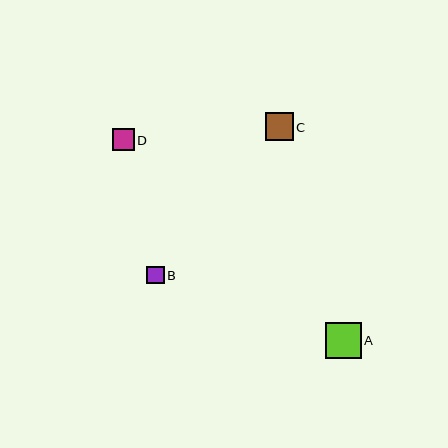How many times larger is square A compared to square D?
Square A is approximately 1.6 times the size of square D.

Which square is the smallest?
Square B is the smallest with a size of approximately 18 pixels.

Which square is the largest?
Square A is the largest with a size of approximately 36 pixels.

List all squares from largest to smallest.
From largest to smallest: A, C, D, B.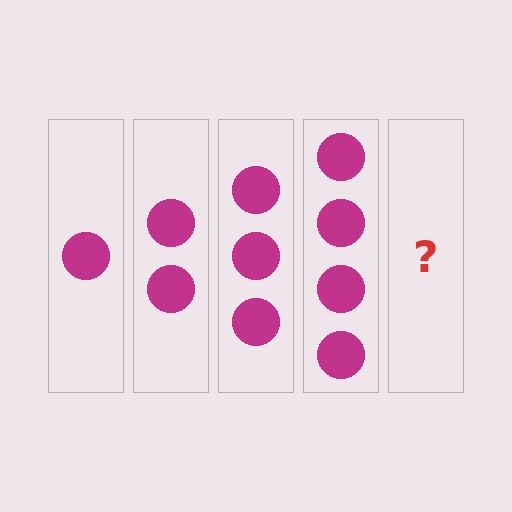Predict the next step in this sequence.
The next step is 5 circles.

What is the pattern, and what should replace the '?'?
The pattern is that each step adds one more circle. The '?' should be 5 circles.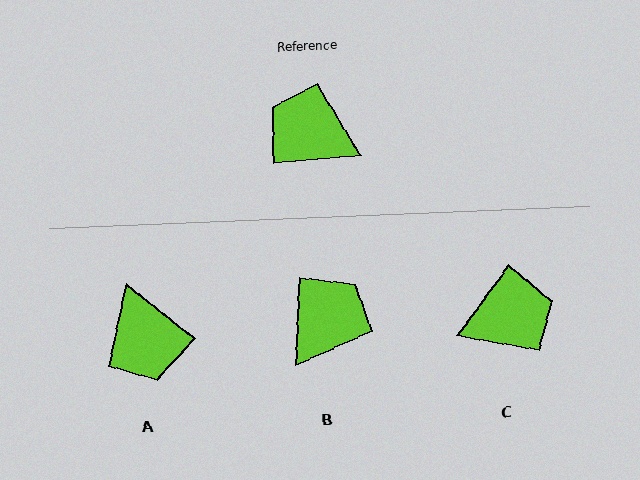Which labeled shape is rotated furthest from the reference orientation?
A, about 137 degrees away.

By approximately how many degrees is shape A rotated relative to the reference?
Approximately 137 degrees counter-clockwise.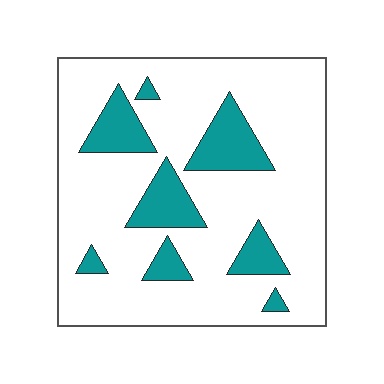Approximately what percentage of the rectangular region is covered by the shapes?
Approximately 20%.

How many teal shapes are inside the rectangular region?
8.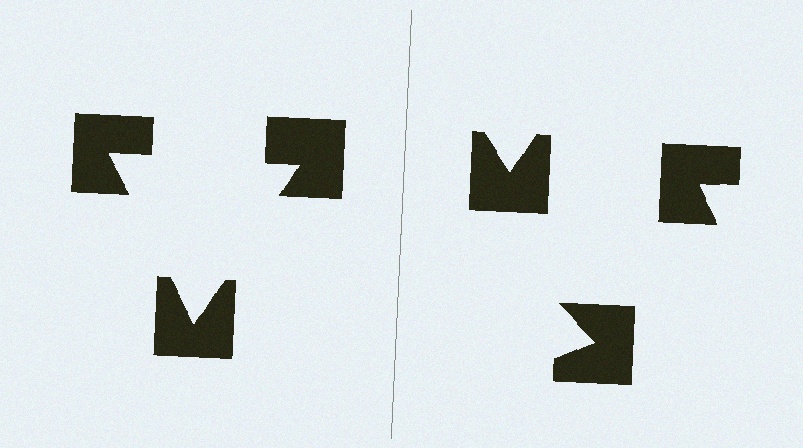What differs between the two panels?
The notched squares are positioned identically on both sides; only the wedge orientations differ. On the left they align to a triangle; on the right they are misaligned.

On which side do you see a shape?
An illusory triangle appears on the left side. On the right side the wedge cuts are rotated, so no coherent shape forms.